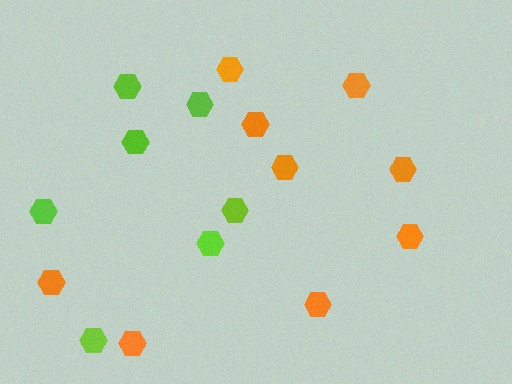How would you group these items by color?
There are 2 groups: one group of lime hexagons (7) and one group of orange hexagons (9).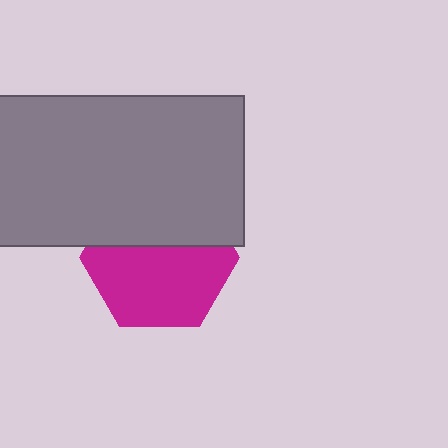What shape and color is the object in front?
The object in front is a gray rectangle.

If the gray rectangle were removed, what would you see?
You would see the complete magenta hexagon.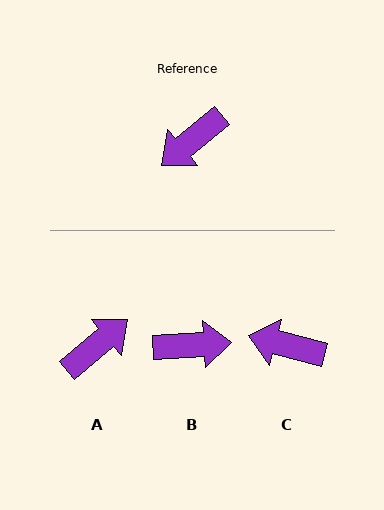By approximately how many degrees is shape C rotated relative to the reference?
Approximately 54 degrees clockwise.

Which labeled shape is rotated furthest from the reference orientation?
A, about 179 degrees away.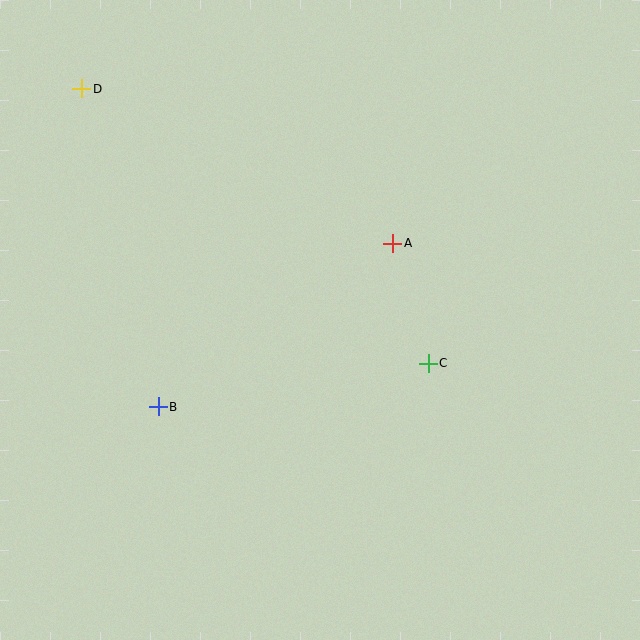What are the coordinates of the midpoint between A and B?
The midpoint between A and B is at (275, 325).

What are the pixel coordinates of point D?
Point D is at (82, 89).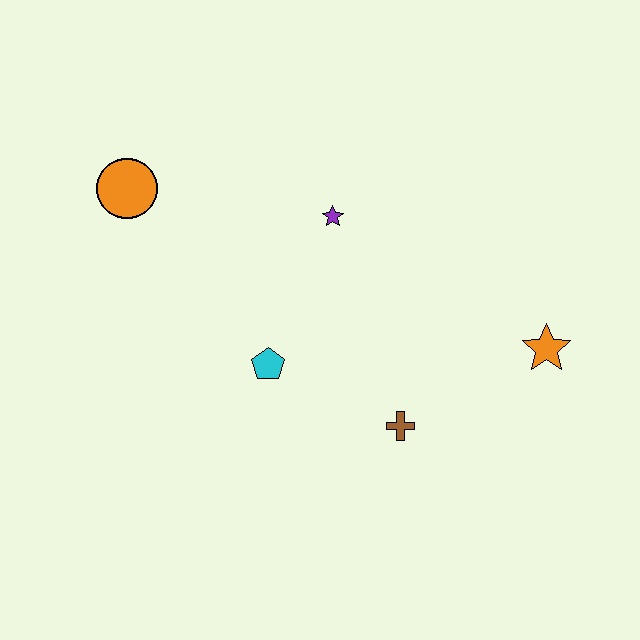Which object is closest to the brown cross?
The cyan pentagon is closest to the brown cross.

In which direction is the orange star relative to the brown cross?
The orange star is to the right of the brown cross.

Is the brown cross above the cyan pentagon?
No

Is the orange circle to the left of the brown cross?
Yes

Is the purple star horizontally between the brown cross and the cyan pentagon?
Yes